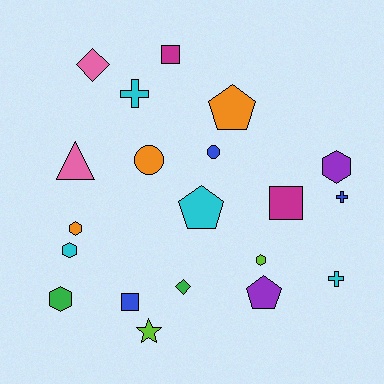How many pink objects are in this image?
There are 2 pink objects.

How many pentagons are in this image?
There are 3 pentagons.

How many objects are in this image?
There are 20 objects.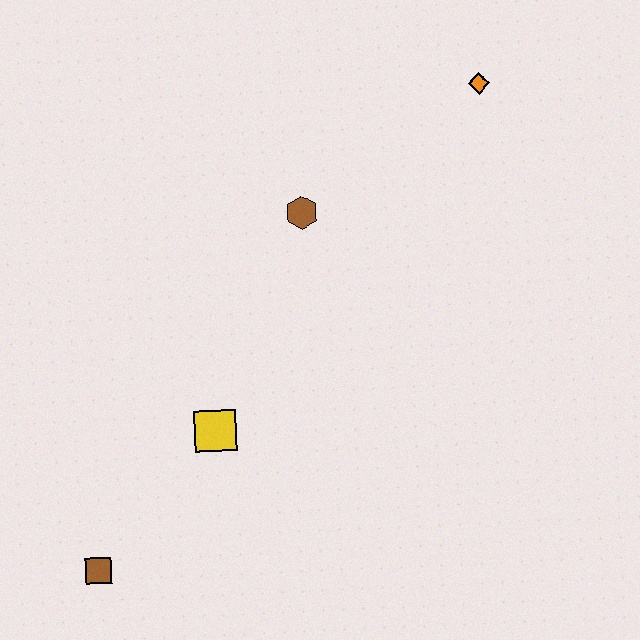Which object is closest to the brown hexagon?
The orange diamond is closest to the brown hexagon.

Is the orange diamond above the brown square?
Yes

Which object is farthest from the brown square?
The orange diamond is farthest from the brown square.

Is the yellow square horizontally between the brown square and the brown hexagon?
Yes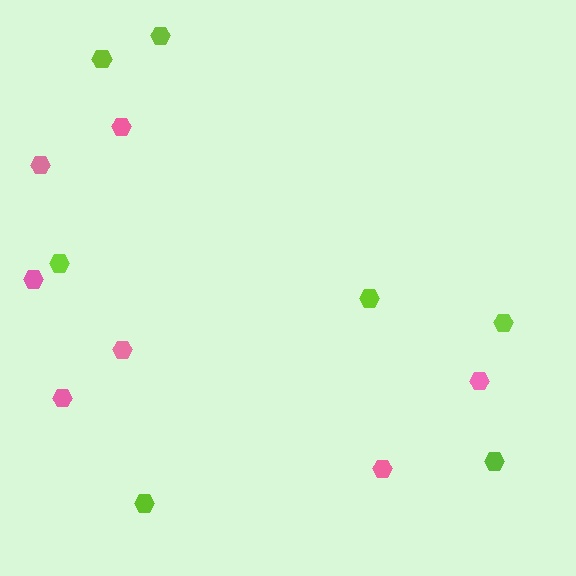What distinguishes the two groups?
There are 2 groups: one group of pink hexagons (7) and one group of lime hexagons (7).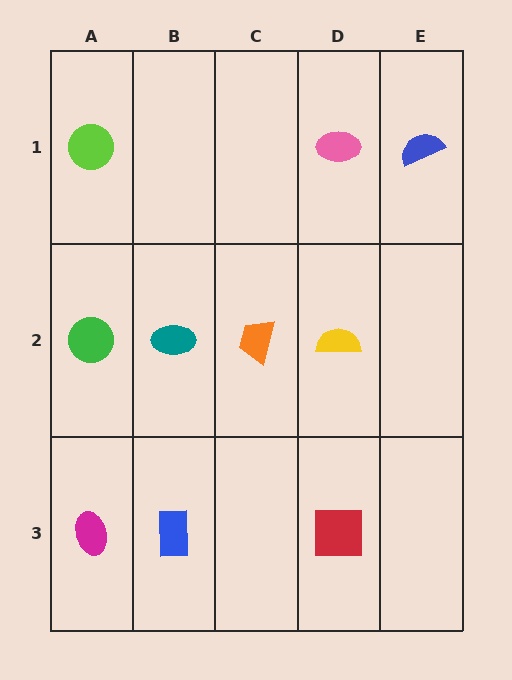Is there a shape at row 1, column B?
No, that cell is empty.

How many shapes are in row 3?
3 shapes.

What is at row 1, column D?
A pink ellipse.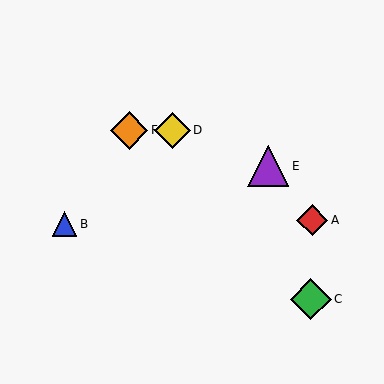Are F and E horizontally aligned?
No, F is at y≈130 and E is at y≈166.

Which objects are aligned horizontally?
Objects D, F are aligned horizontally.